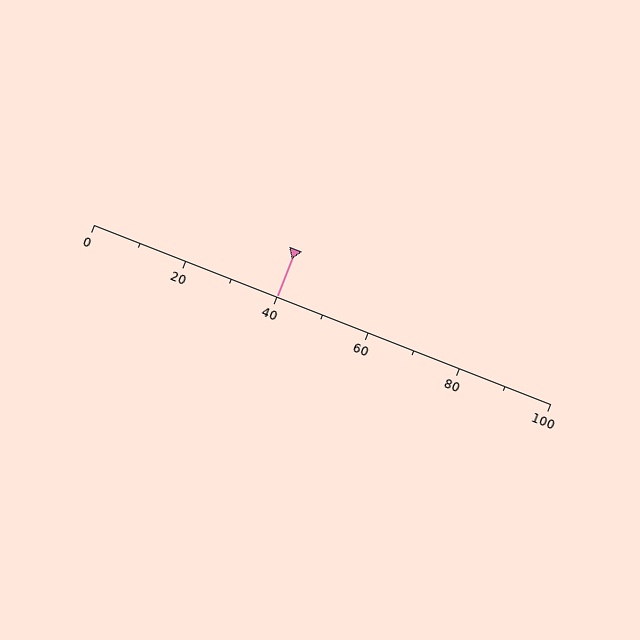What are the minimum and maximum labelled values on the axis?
The axis runs from 0 to 100.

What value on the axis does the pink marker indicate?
The marker indicates approximately 40.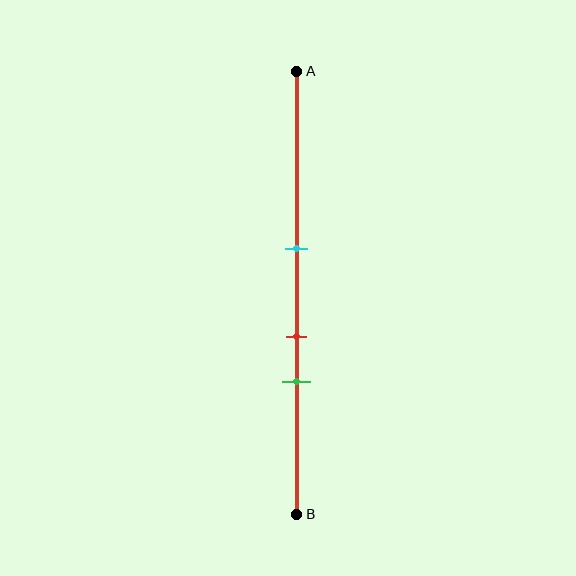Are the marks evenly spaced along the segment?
Yes, the marks are approximately evenly spaced.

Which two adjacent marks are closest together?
The red and green marks are the closest adjacent pair.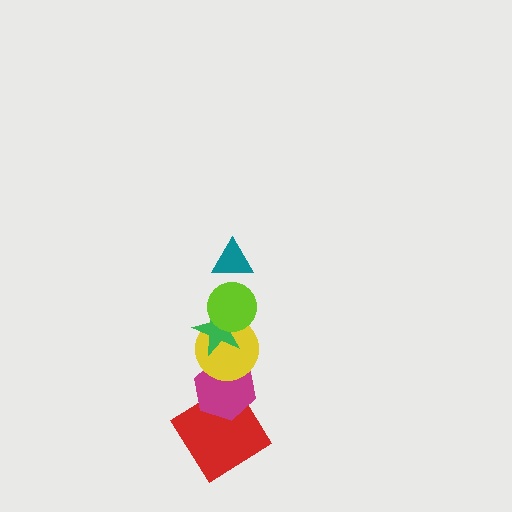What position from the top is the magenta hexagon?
The magenta hexagon is 5th from the top.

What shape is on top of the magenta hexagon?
The yellow circle is on top of the magenta hexagon.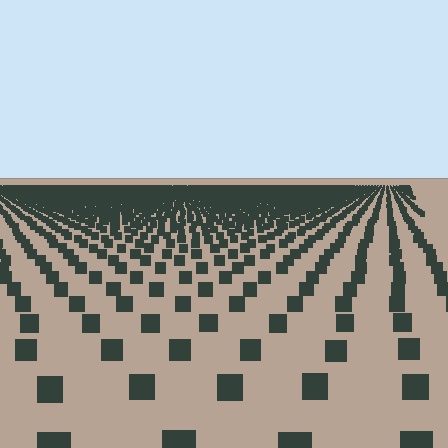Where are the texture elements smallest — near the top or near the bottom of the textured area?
Near the top.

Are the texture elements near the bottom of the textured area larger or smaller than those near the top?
Larger. Near the bottom, elements are closer to the viewer and appear at a bigger on-screen size.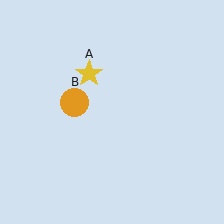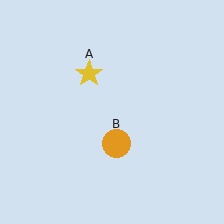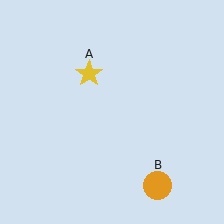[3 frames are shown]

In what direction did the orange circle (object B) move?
The orange circle (object B) moved down and to the right.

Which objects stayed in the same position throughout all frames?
Yellow star (object A) remained stationary.